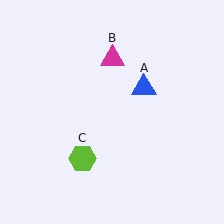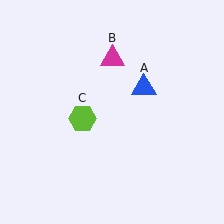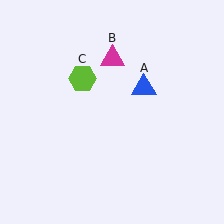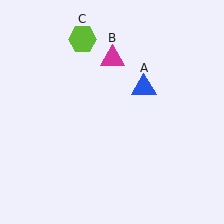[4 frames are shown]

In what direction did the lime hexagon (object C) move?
The lime hexagon (object C) moved up.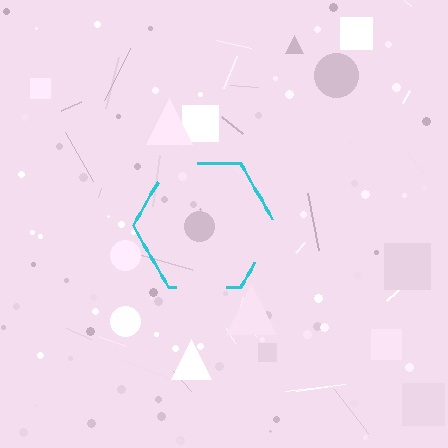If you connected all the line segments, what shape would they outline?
They would outline a hexagon.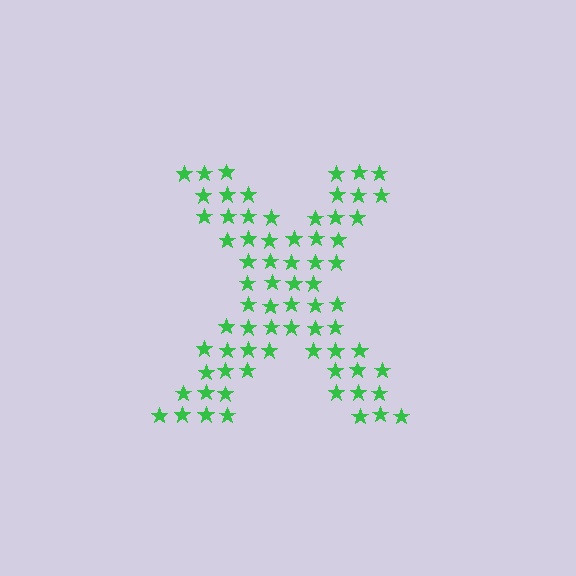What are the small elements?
The small elements are stars.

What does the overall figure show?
The overall figure shows the letter X.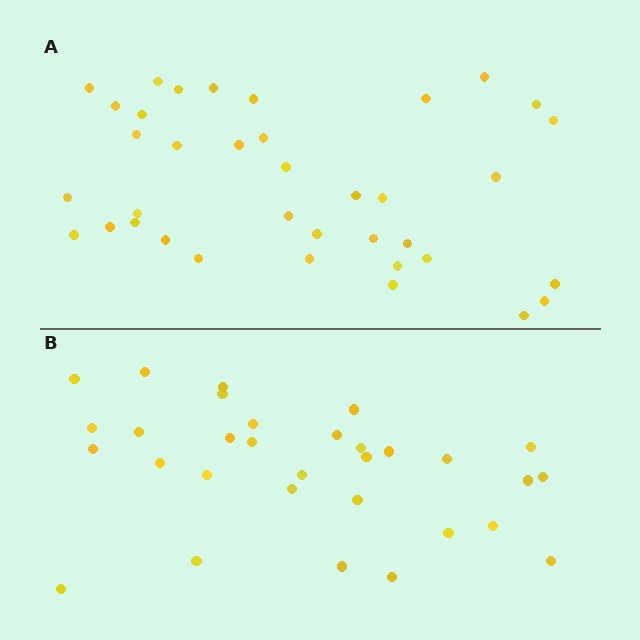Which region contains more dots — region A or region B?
Region A (the top region) has more dots.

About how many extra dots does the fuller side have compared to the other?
Region A has about 6 more dots than region B.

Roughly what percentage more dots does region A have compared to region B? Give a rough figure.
About 20% more.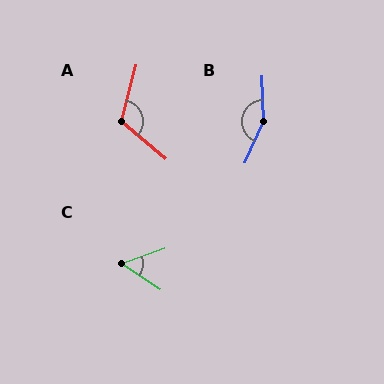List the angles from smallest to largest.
C (53°), A (115°), B (154°).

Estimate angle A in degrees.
Approximately 115 degrees.